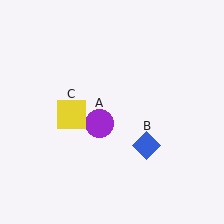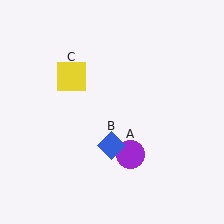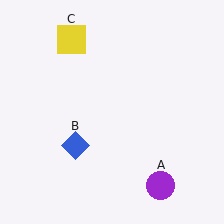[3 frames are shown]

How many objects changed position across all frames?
3 objects changed position: purple circle (object A), blue diamond (object B), yellow square (object C).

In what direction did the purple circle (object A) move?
The purple circle (object A) moved down and to the right.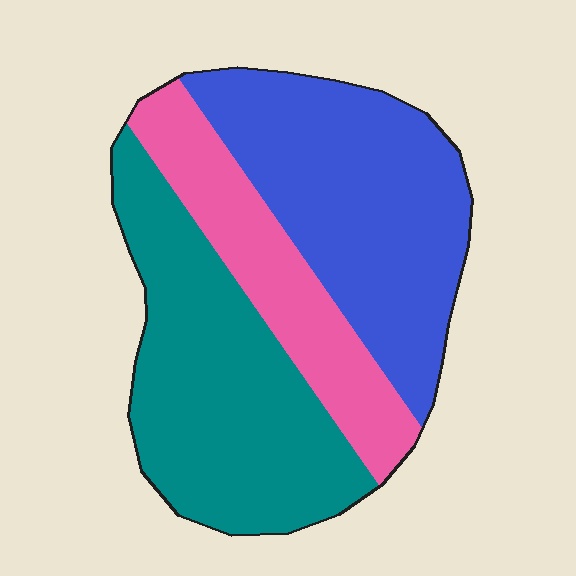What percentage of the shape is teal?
Teal takes up about two fifths (2/5) of the shape.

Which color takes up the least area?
Pink, at roughly 20%.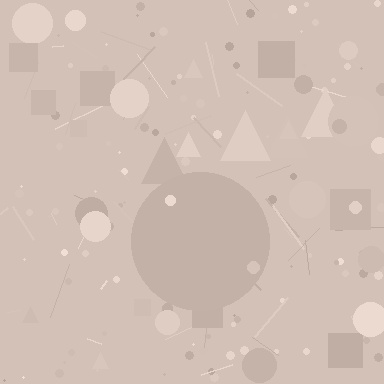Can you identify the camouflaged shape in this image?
The camouflaged shape is a circle.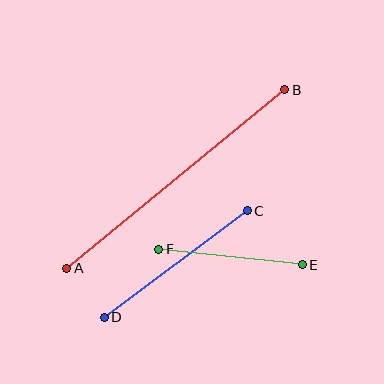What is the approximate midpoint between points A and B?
The midpoint is at approximately (176, 179) pixels.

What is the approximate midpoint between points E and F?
The midpoint is at approximately (231, 257) pixels.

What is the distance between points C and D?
The distance is approximately 178 pixels.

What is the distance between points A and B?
The distance is approximately 281 pixels.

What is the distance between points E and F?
The distance is approximately 144 pixels.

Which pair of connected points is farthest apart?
Points A and B are farthest apart.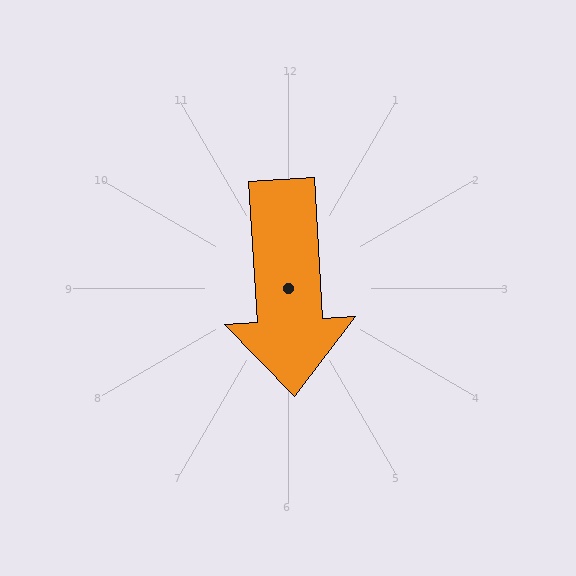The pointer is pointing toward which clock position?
Roughly 6 o'clock.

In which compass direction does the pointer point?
South.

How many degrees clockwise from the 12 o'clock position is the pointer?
Approximately 177 degrees.